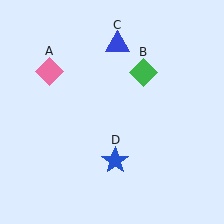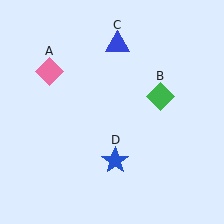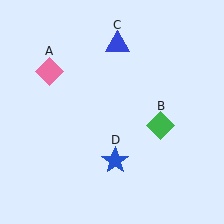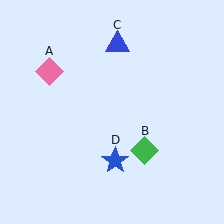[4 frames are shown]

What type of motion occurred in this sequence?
The green diamond (object B) rotated clockwise around the center of the scene.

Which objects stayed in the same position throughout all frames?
Pink diamond (object A) and blue triangle (object C) and blue star (object D) remained stationary.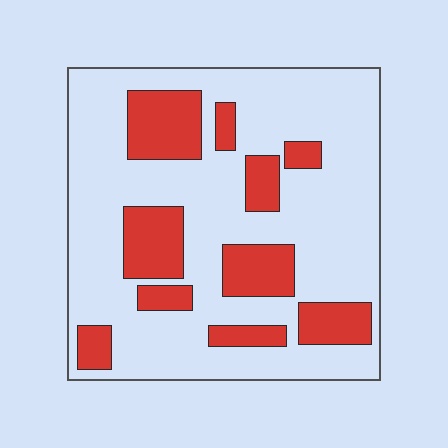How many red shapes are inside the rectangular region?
10.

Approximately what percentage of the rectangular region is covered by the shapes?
Approximately 25%.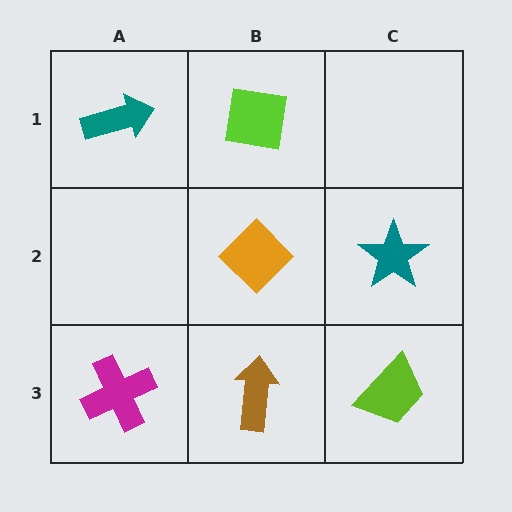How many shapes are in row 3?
3 shapes.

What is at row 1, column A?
A teal arrow.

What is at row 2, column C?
A teal star.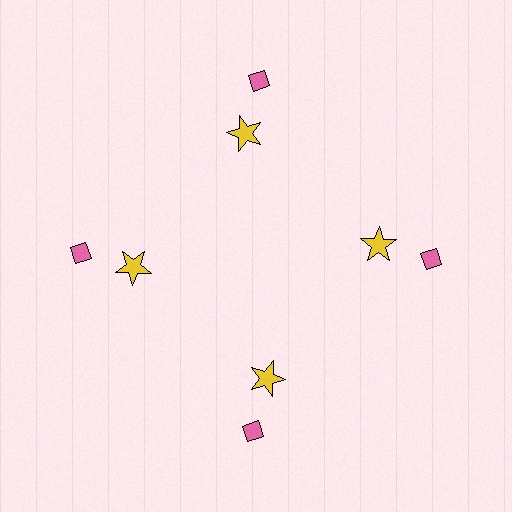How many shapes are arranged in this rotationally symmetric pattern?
There are 8 shapes, arranged in 4 groups of 2.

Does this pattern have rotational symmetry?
Yes, this pattern has 4-fold rotational symmetry. It looks the same after rotating 90 degrees around the center.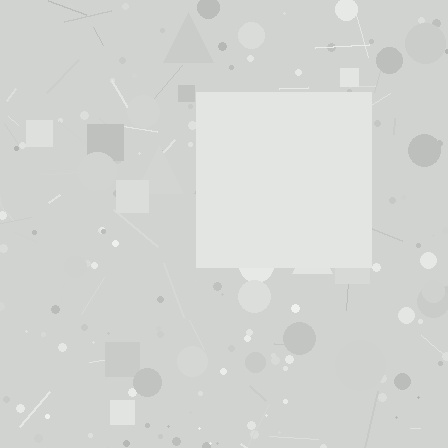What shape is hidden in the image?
A square is hidden in the image.